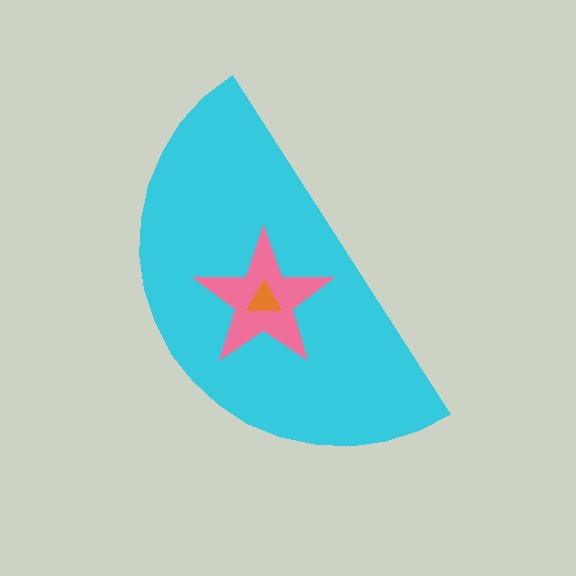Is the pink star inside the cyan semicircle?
Yes.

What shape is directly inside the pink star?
The orange triangle.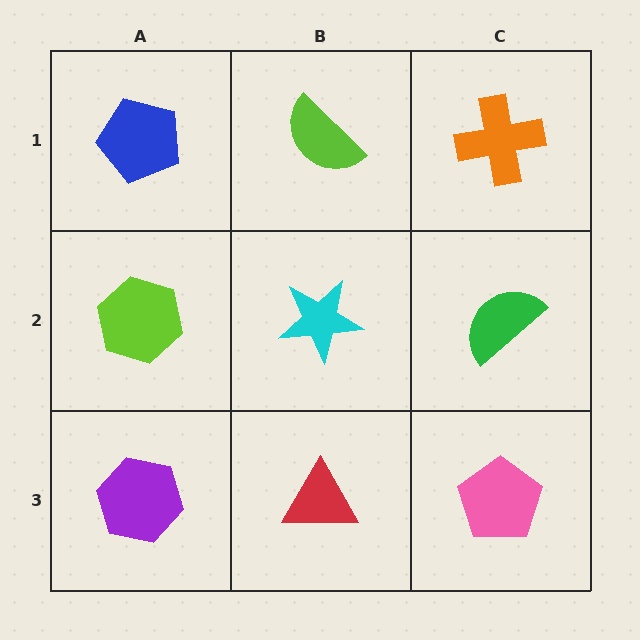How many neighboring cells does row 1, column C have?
2.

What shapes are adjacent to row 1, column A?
A lime hexagon (row 2, column A), a lime semicircle (row 1, column B).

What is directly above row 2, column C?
An orange cross.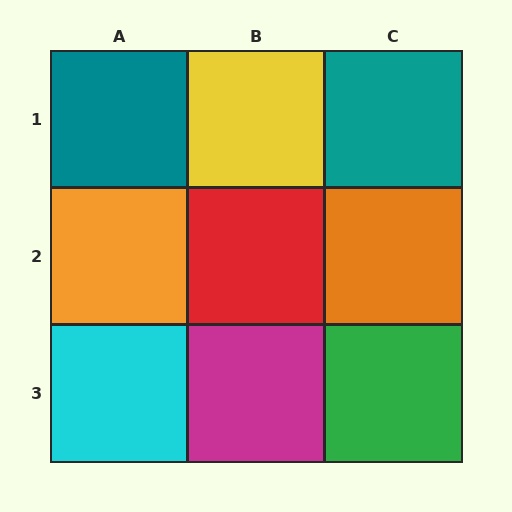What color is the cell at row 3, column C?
Green.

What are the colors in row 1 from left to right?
Teal, yellow, teal.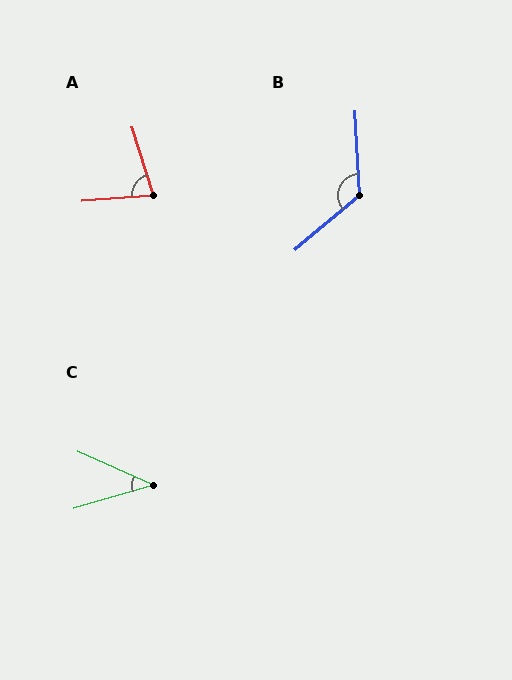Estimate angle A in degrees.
Approximately 77 degrees.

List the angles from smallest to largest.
C (41°), A (77°), B (127°).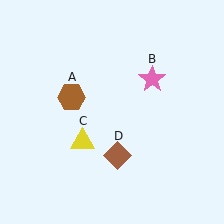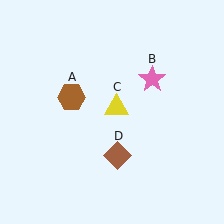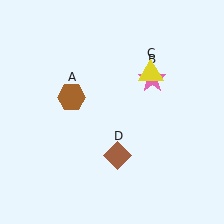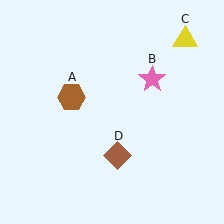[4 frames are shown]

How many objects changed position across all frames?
1 object changed position: yellow triangle (object C).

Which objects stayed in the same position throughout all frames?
Brown hexagon (object A) and pink star (object B) and brown diamond (object D) remained stationary.